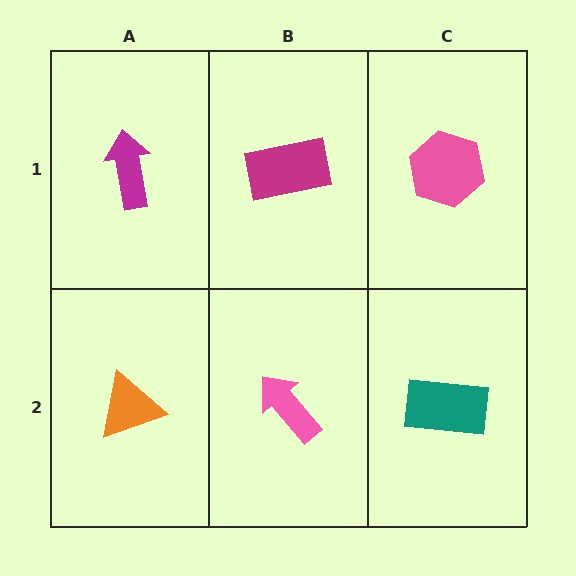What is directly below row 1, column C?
A teal rectangle.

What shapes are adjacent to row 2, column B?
A magenta rectangle (row 1, column B), an orange triangle (row 2, column A), a teal rectangle (row 2, column C).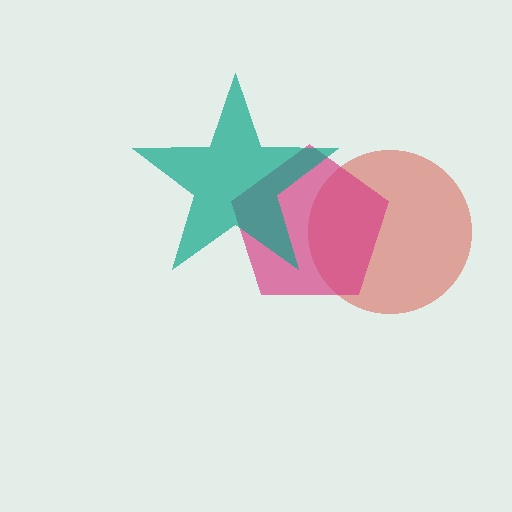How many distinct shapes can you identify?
There are 3 distinct shapes: a red circle, a magenta pentagon, a teal star.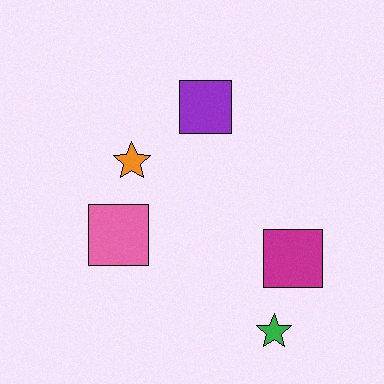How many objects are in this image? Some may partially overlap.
There are 5 objects.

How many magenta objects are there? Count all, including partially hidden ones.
There is 1 magenta object.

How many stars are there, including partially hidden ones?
There are 2 stars.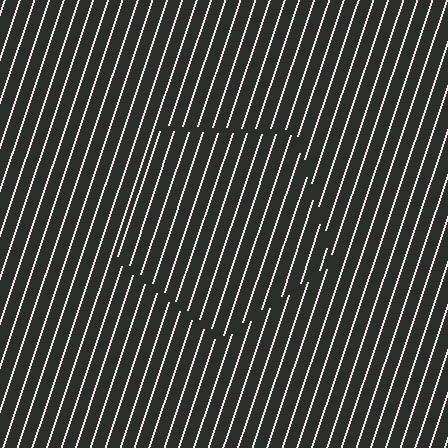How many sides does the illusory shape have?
5 sides — the line-ends trace a pentagon.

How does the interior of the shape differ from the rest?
The interior of the shape contains the same grating, shifted by half a period — the contour is defined by the phase discontinuity where line-ends from the inner and outer gratings abut.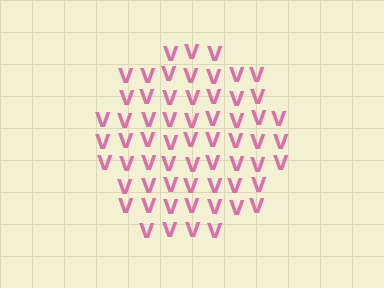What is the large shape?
The large shape is a circle.